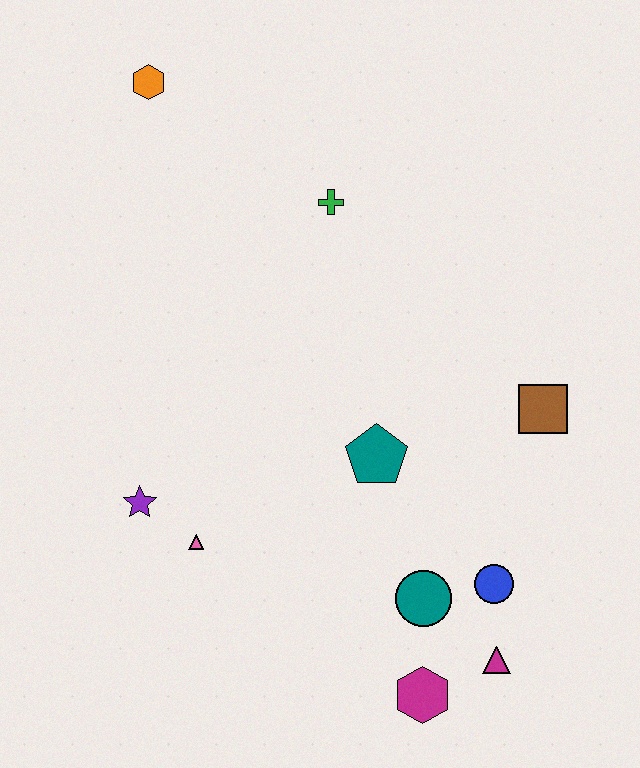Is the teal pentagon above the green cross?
No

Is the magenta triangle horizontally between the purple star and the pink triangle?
No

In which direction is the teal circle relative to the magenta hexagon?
The teal circle is above the magenta hexagon.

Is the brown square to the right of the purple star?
Yes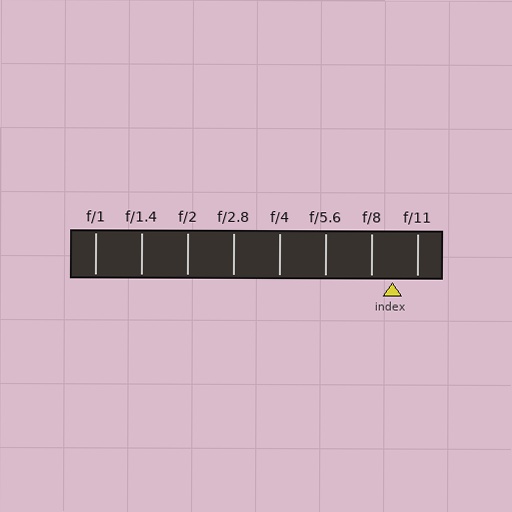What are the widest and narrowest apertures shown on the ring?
The widest aperture shown is f/1 and the narrowest is f/11.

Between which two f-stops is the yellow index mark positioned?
The index mark is between f/8 and f/11.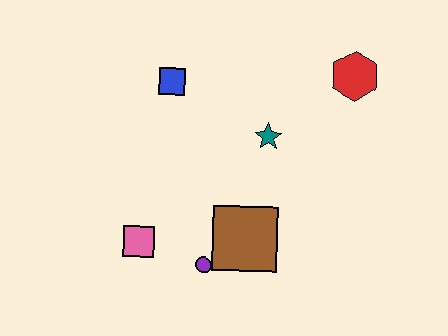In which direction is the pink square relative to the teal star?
The pink square is to the left of the teal star.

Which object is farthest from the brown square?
The red hexagon is farthest from the brown square.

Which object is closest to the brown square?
The purple circle is closest to the brown square.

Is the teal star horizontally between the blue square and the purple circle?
No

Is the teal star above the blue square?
No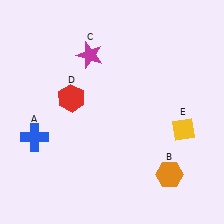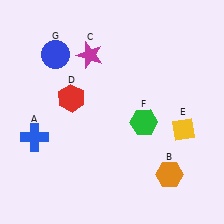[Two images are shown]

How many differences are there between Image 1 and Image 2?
There are 2 differences between the two images.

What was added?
A green hexagon (F), a blue circle (G) were added in Image 2.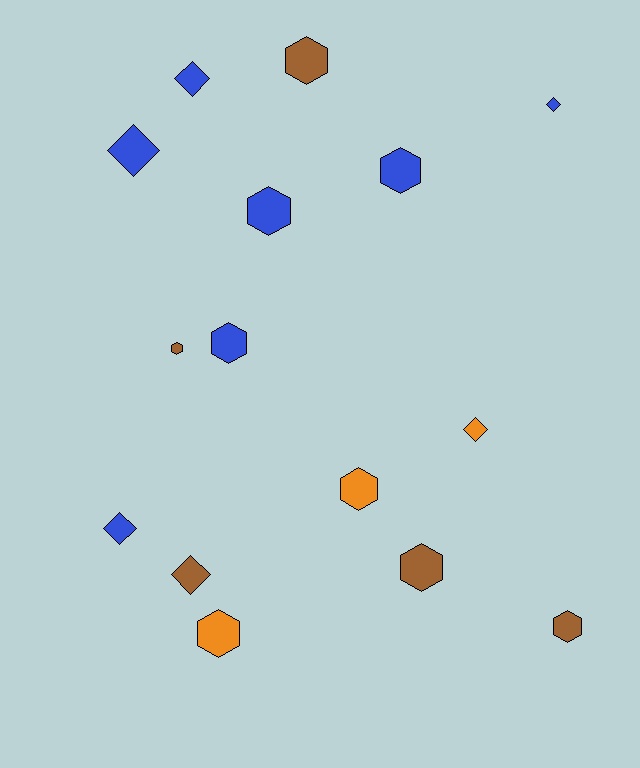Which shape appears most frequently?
Hexagon, with 9 objects.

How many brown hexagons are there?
There are 4 brown hexagons.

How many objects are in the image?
There are 15 objects.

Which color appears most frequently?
Blue, with 7 objects.